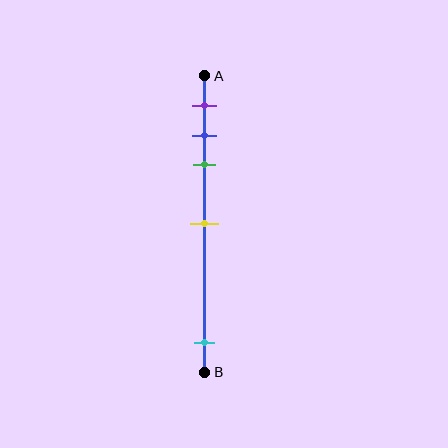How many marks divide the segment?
There are 5 marks dividing the segment.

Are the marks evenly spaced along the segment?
No, the marks are not evenly spaced.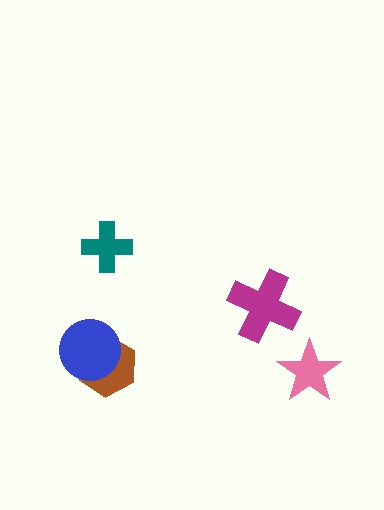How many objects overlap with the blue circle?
1 object overlaps with the blue circle.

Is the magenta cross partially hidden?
No, no other shape covers it.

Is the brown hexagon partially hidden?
Yes, it is partially covered by another shape.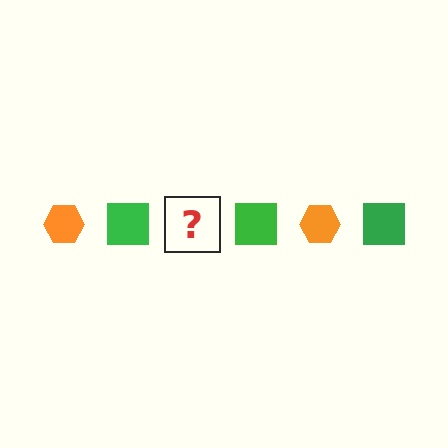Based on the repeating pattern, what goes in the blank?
The blank should be an orange hexagon.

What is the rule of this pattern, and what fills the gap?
The rule is that the pattern alternates between orange hexagon and green square. The gap should be filled with an orange hexagon.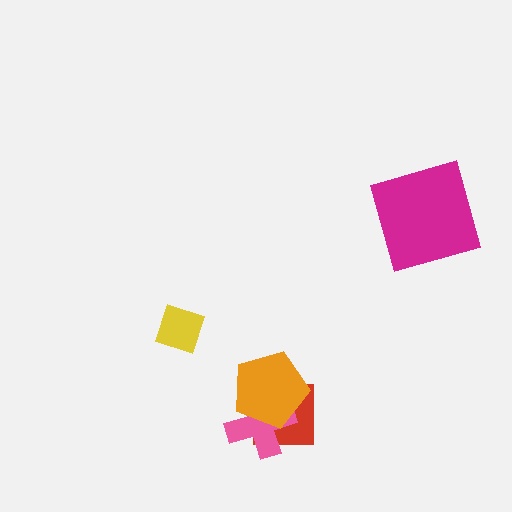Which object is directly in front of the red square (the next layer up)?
The pink cross is directly in front of the red square.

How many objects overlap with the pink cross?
2 objects overlap with the pink cross.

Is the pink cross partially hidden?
Yes, it is partially covered by another shape.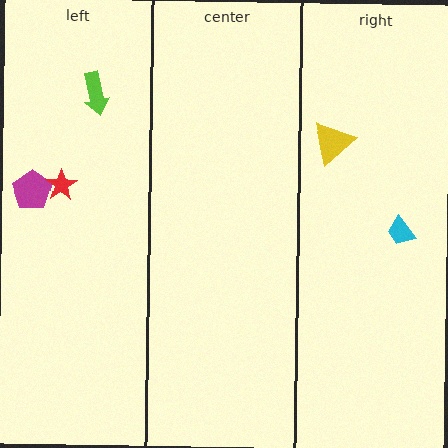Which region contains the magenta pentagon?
The left region.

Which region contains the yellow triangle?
The right region.